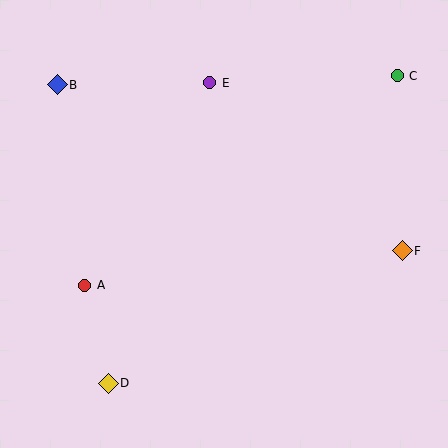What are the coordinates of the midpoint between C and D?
The midpoint between C and D is at (253, 230).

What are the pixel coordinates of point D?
Point D is at (108, 383).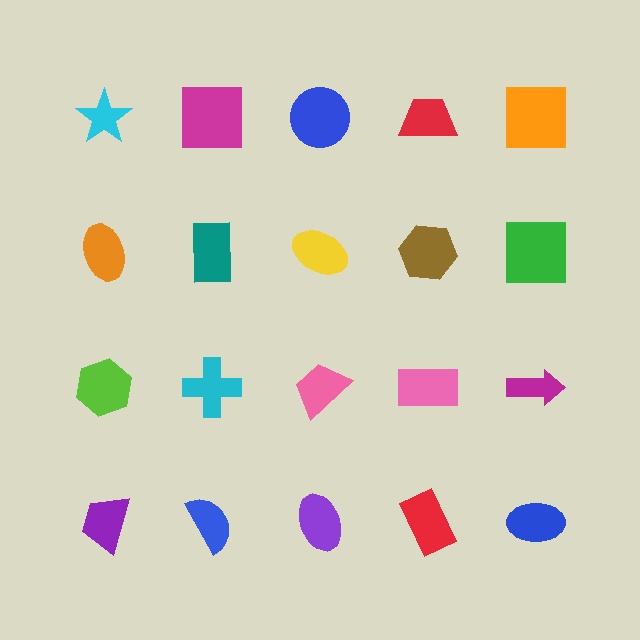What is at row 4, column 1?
A purple trapezoid.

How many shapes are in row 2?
5 shapes.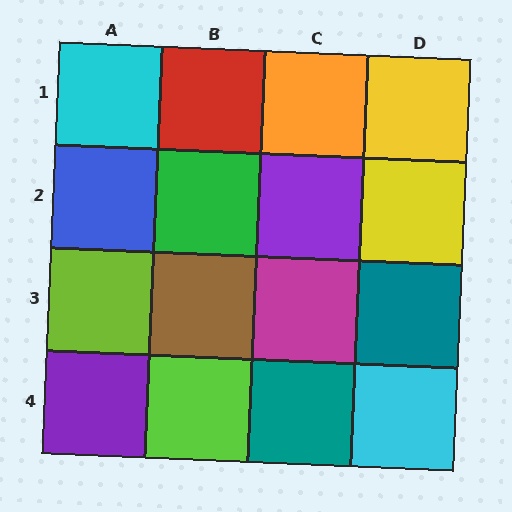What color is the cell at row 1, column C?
Orange.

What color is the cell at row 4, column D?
Cyan.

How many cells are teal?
2 cells are teal.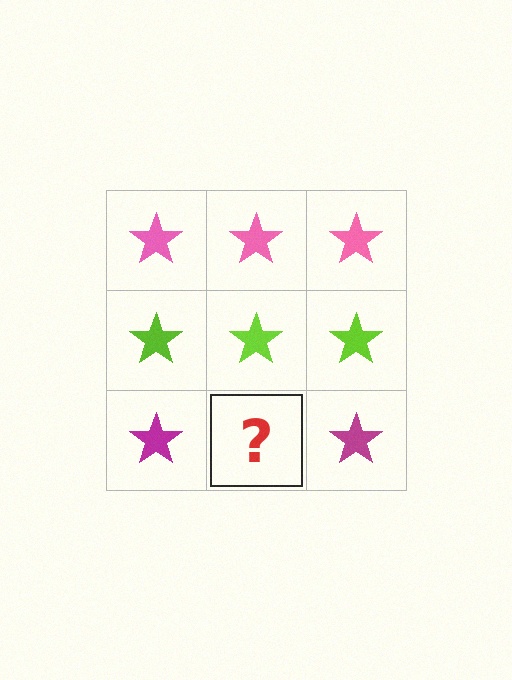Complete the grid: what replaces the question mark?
The question mark should be replaced with a magenta star.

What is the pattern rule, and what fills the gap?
The rule is that each row has a consistent color. The gap should be filled with a magenta star.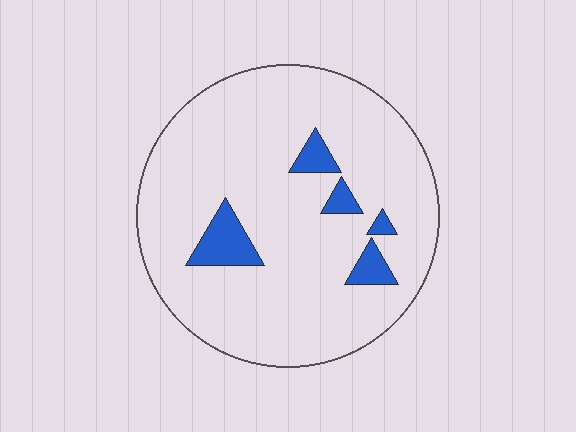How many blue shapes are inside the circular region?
5.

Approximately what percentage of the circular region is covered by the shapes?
Approximately 10%.